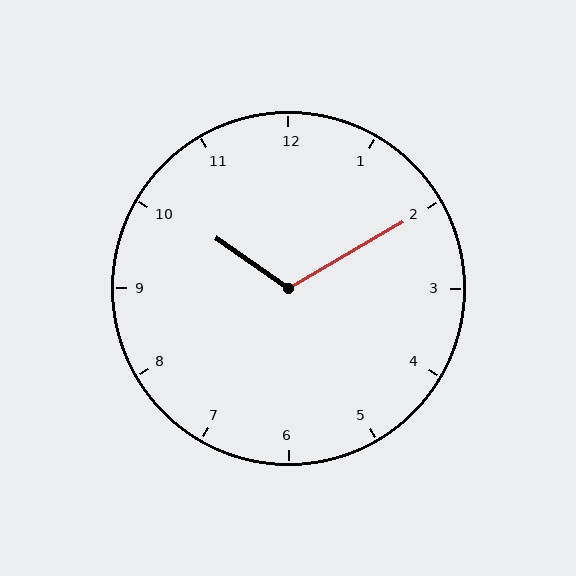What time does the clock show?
10:10.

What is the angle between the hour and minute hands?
Approximately 115 degrees.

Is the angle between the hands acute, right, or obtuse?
It is obtuse.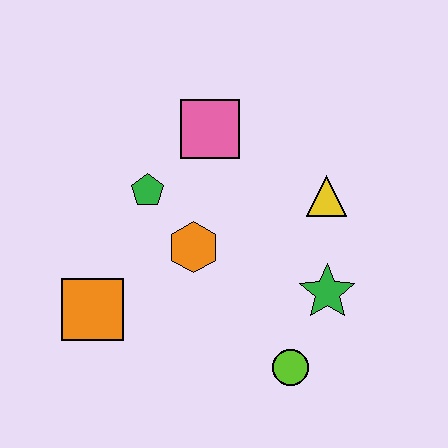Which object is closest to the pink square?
The green pentagon is closest to the pink square.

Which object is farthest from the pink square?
The lime circle is farthest from the pink square.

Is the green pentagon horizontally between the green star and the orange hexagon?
No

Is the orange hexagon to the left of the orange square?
No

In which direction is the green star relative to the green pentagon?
The green star is to the right of the green pentagon.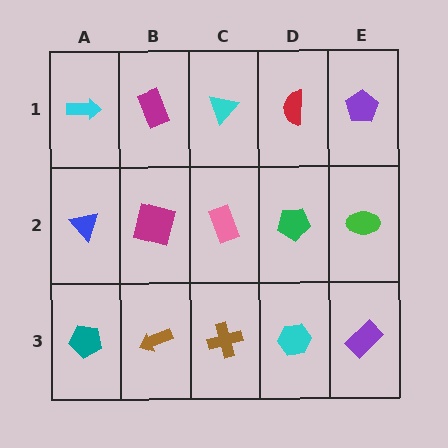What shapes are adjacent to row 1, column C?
A pink rectangle (row 2, column C), a magenta rectangle (row 1, column B), a red semicircle (row 1, column D).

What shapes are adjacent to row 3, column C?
A pink rectangle (row 2, column C), a brown arrow (row 3, column B), a cyan hexagon (row 3, column D).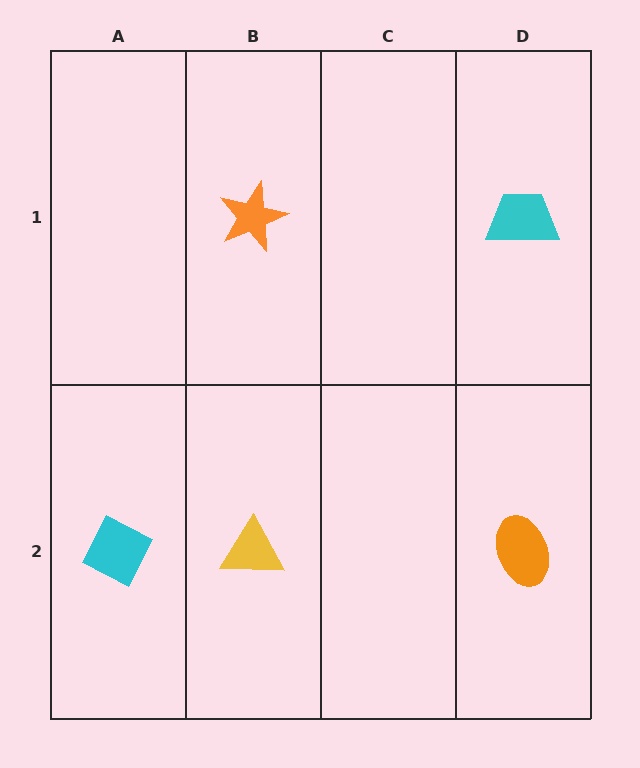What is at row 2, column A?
A cyan diamond.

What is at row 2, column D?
An orange ellipse.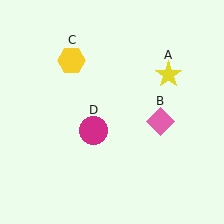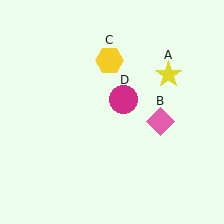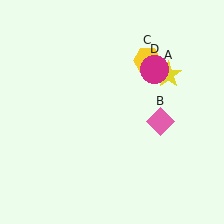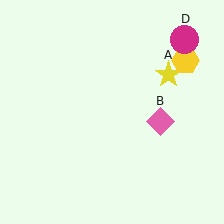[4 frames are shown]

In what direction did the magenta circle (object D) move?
The magenta circle (object D) moved up and to the right.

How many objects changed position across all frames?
2 objects changed position: yellow hexagon (object C), magenta circle (object D).